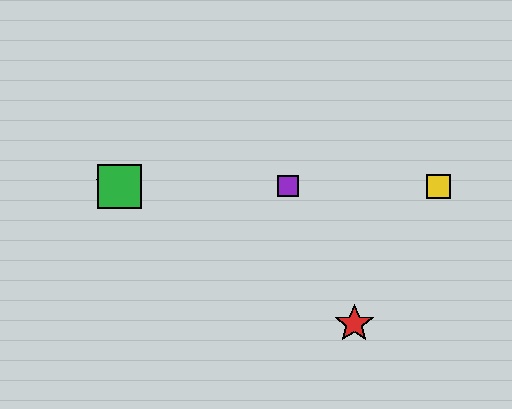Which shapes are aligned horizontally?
The blue star, the green square, the yellow square, the purple square are aligned horizontally.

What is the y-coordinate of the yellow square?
The yellow square is at y≈186.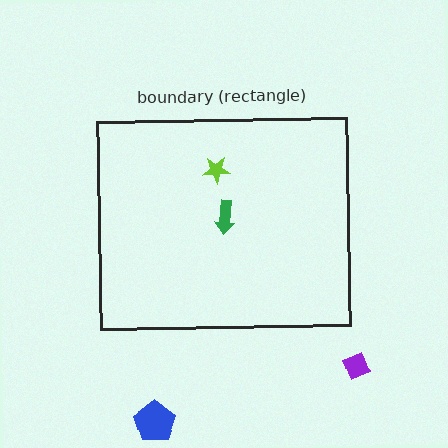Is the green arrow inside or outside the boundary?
Inside.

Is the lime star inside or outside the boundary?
Inside.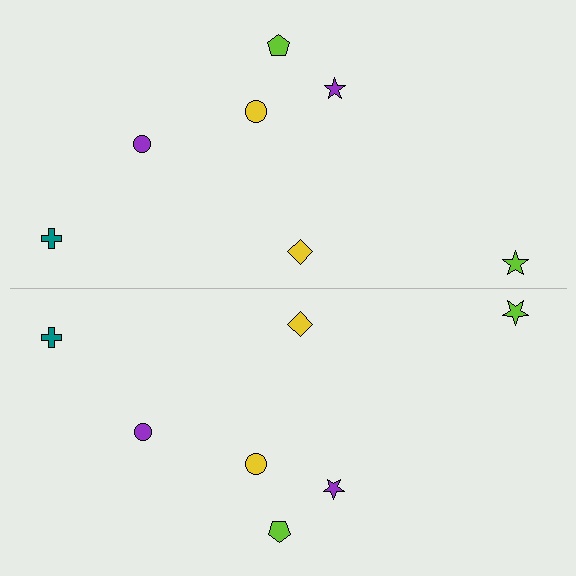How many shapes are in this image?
There are 14 shapes in this image.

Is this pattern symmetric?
Yes, this pattern has bilateral (reflection) symmetry.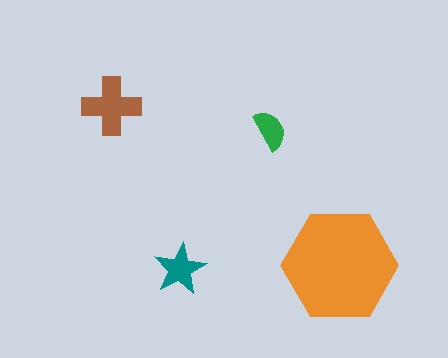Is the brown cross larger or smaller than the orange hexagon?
Smaller.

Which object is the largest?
The orange hexagon.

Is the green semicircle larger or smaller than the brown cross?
Smaller.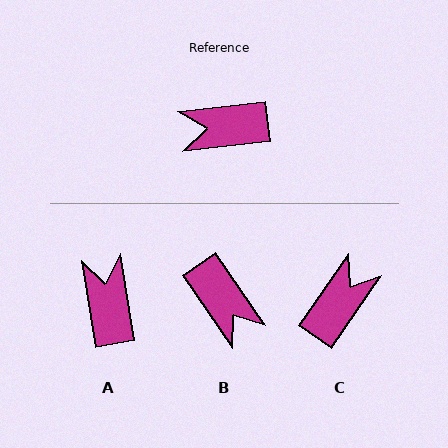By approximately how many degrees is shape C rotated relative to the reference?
Approximately 131 degrees clockwise.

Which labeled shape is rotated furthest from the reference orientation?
C, about 131 degrees away.